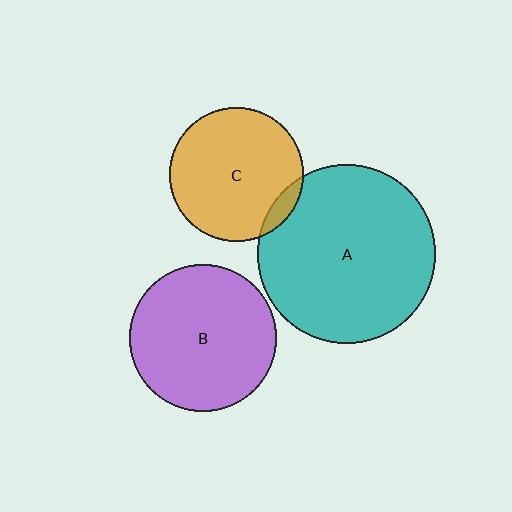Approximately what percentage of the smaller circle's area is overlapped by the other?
Approximately 5%.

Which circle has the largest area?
Circle A (teal).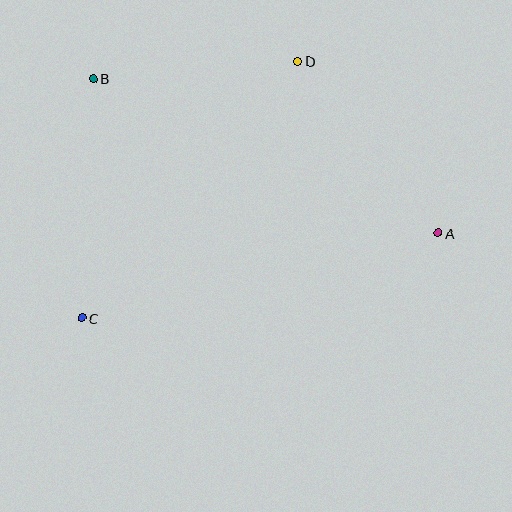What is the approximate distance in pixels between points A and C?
The distance between A and C is approximately 366 pixels.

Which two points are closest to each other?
Points B and D are closest to each other.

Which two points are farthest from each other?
Points A and B are farthest from each other.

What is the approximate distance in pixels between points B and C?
The distance between B and C is approximately 239 pixels.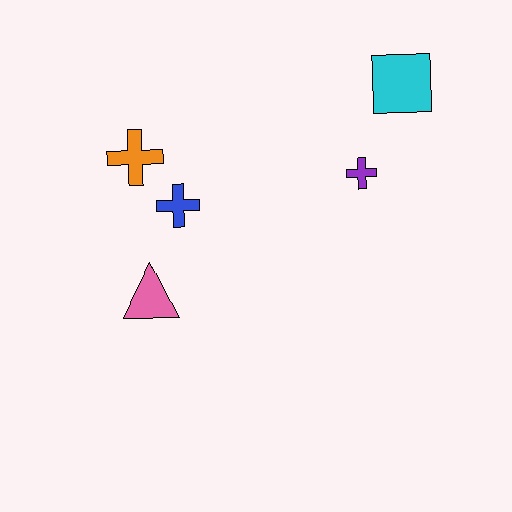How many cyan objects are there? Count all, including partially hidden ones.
There is 1 cyan object.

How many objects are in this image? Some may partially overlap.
There are 5 objects.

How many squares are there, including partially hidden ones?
There is 1 square.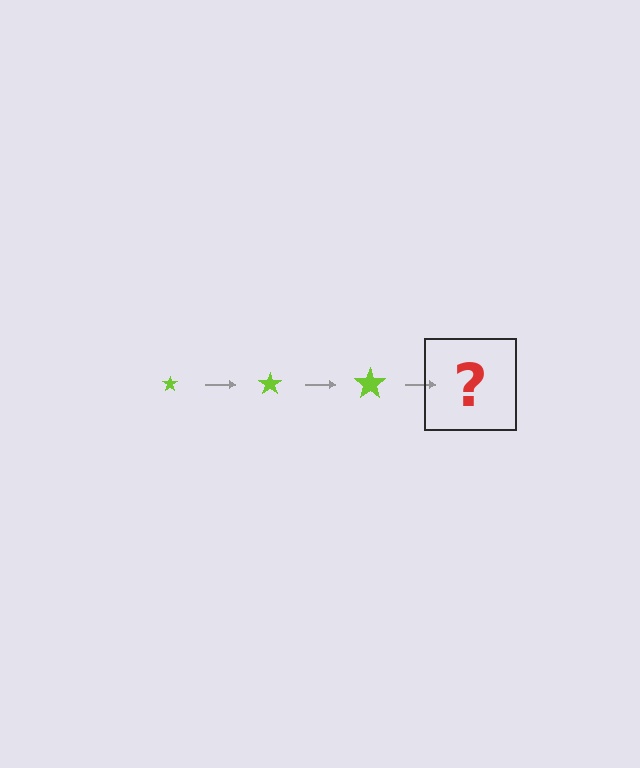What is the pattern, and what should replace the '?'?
The pattern is that the star gets progressively larger each step. The '?' should be a lime star, larger than the previous one.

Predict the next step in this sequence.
The next step is a lime star, larger than the previous one.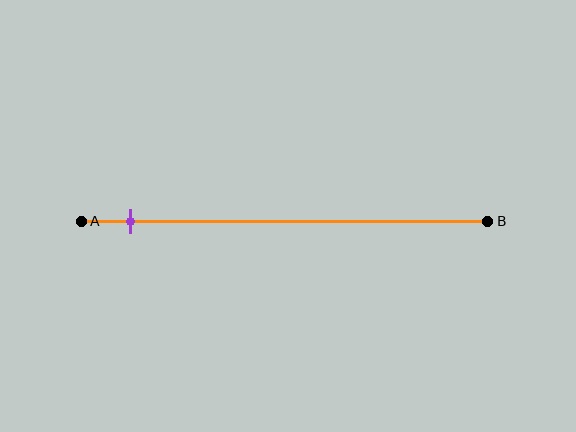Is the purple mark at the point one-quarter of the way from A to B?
No, the mark is at about 10% from A, not at the 25% one-quarter point.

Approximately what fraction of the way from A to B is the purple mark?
The purple mark is approximately 10% of the way from A to B.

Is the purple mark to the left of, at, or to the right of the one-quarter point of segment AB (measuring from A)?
The purple mark is to the left of the one-quarter point of segment AB.